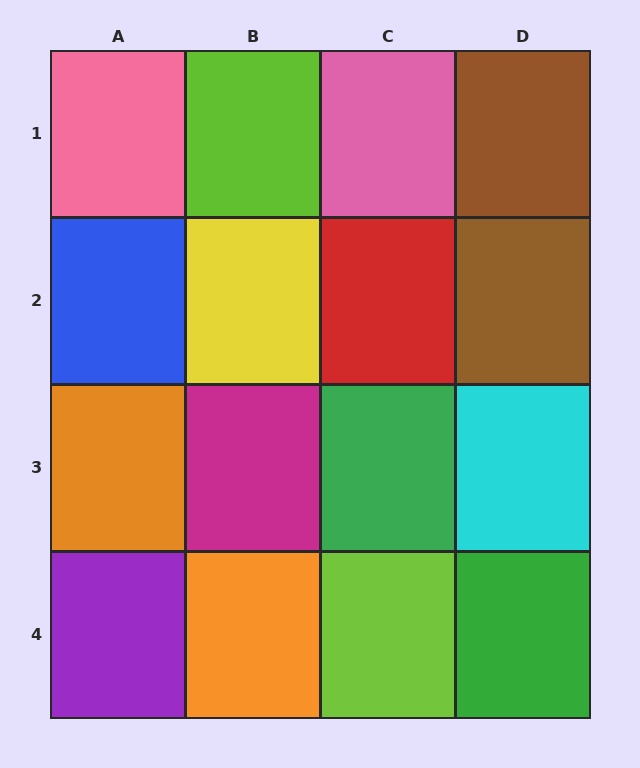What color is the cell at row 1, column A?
Pink.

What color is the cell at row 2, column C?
Red.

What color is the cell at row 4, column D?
Green.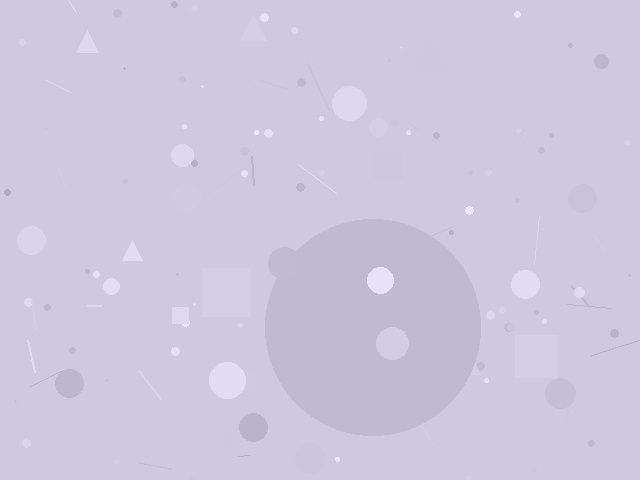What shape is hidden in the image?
A circle is hidden in the image.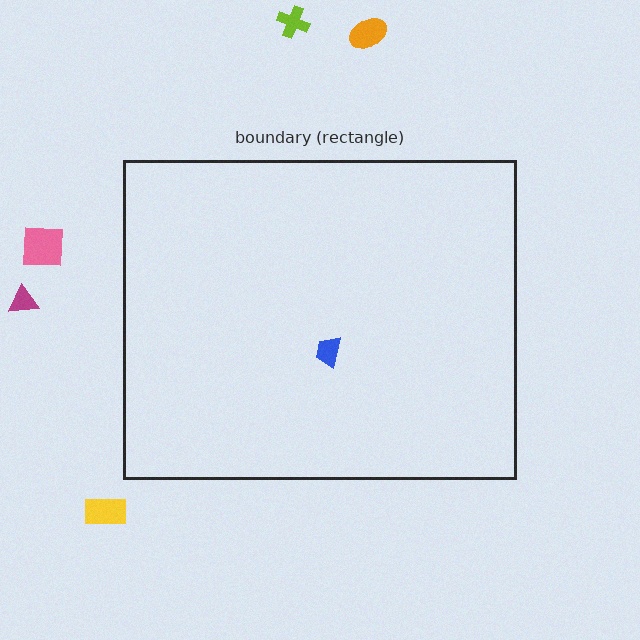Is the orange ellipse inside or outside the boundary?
Outside.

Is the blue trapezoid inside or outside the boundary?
Inside.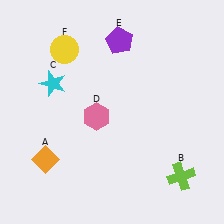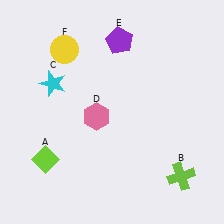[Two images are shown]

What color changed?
The diamond (A) changed from orange in Image 1 to lime in Image 2.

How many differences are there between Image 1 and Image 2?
There is 1 difference between the two images.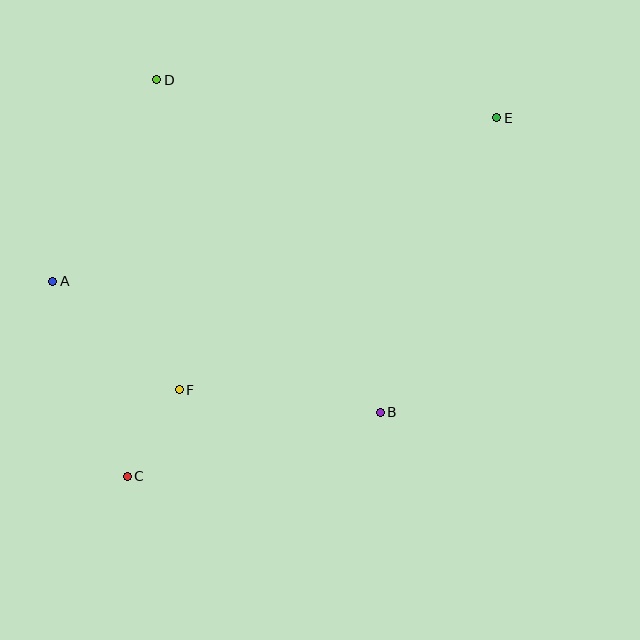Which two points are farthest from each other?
Points C and E are farthest from each other.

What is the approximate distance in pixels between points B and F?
The distance between B and F is approximately 202 pixels.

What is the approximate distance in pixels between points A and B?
The distance between A and B is approximately 353 pixels.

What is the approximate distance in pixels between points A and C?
The distance between A and C is approximately 208 pixels.